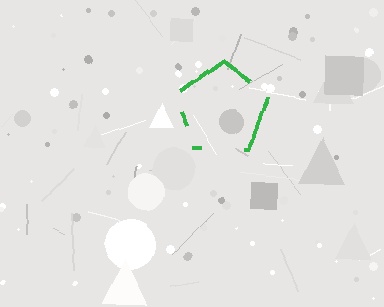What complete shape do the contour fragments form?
The contour fragments form a pentagon.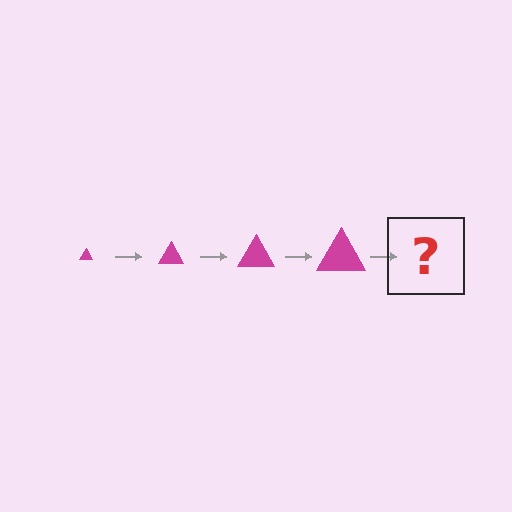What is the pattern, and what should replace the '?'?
The pattern is that the triangle gets progressively larger each step. The '?' should be a magenta triangle, larger than the previous one.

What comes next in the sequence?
The next element should be a magenta triangle, larger than the previous one.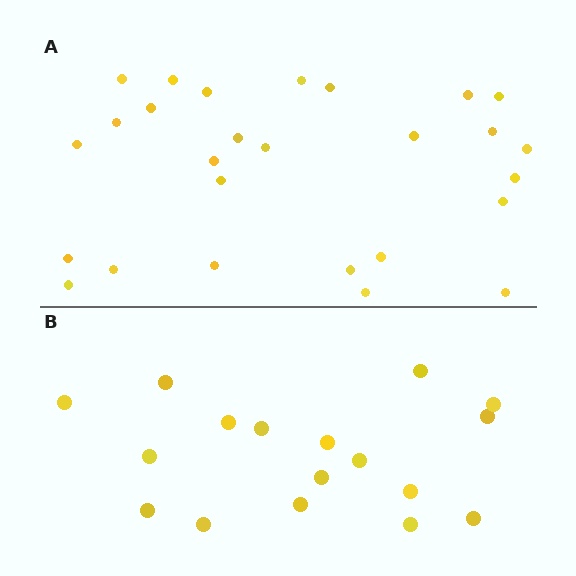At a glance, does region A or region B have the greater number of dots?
Region A (the top region) has more dots.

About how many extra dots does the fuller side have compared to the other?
Region A has roughly 10 or so more dots than region B.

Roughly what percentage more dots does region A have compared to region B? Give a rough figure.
About 60% more.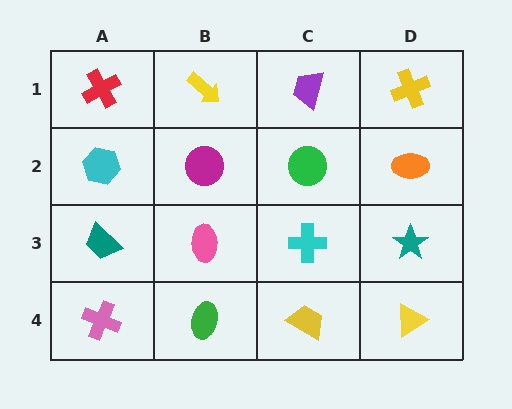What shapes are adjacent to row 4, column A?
A teal trapezoid (row 3, column A), a green ellipse (row 4, column B).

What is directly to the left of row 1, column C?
A yellow arrow.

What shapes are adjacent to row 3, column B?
A magenta circle (row 2, column B), a green ellipse (row 4, column B), a teal trapezoid (row 3, column A), a cyan cross (row 3, column C).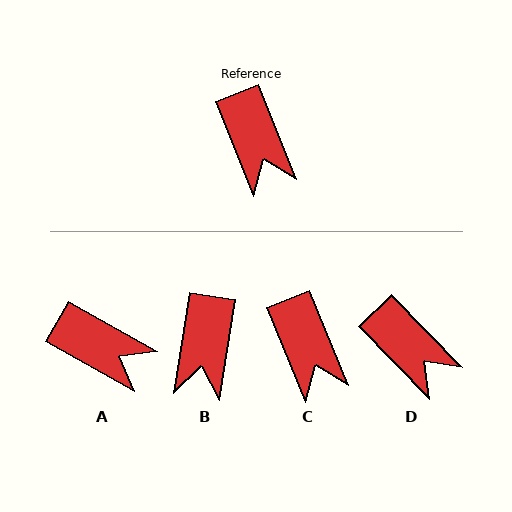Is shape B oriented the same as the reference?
No, it is off by about 31 degrees.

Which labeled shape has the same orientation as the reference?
C.